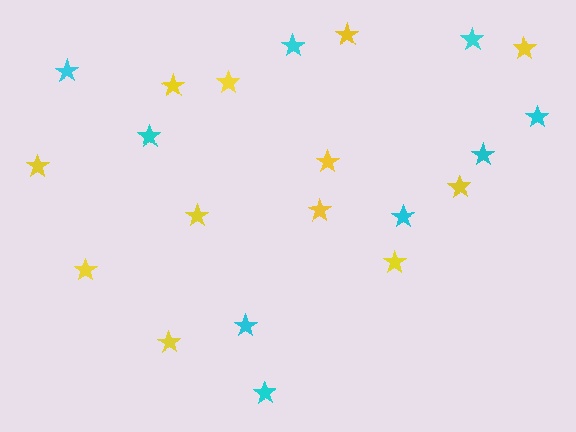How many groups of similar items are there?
There are 2 groups: one group of yellow stars (12) and one group of cyan stars (9).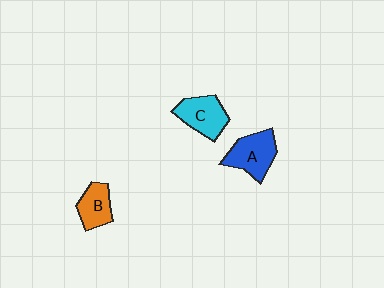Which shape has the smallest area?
Shape B (orange).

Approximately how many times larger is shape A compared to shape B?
Approximately 1.4 times.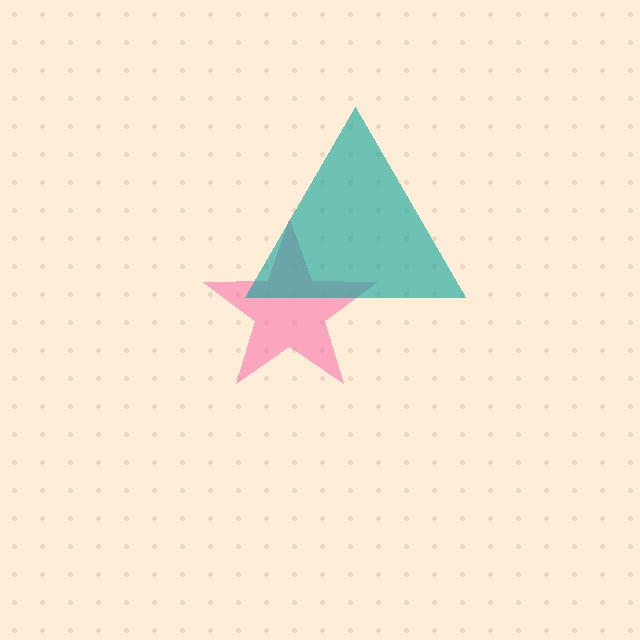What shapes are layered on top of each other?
The layered shapes are: a pink star, a teal triangle.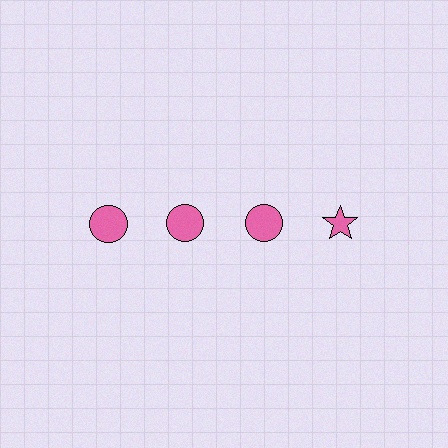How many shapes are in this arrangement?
There are 4 shapes arranged in a grid pattern.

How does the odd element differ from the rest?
It has a different shape: star instead of circle.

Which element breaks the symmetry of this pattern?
The pink star in the top row, second from right column breaks the symmetry. All other shapes are pink circles.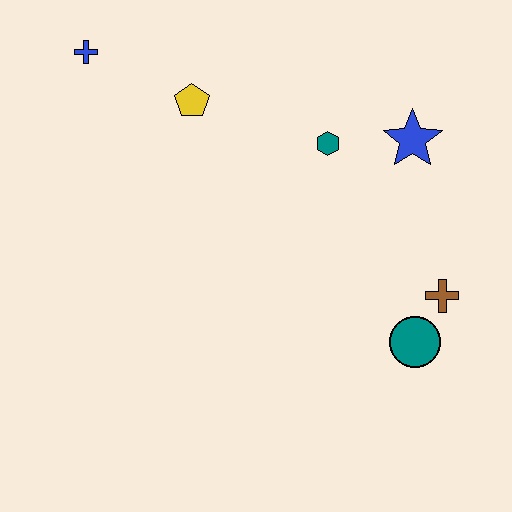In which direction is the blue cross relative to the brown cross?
The blue cross is to the left of the brown cross.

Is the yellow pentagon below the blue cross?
Yes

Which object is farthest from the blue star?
The blue cross is farthest from the blue star.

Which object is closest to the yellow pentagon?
The blue cross is closest to the yellow pentagon.